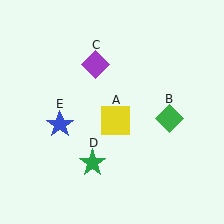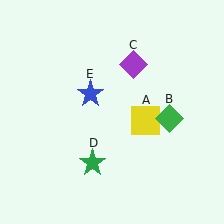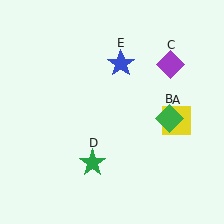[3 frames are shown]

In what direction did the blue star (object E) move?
The blue star (object E) moved up and to the right.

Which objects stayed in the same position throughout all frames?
Green diamond (object B) and green star (object D) remained stationary.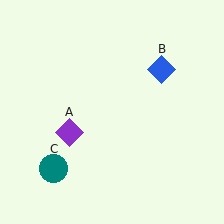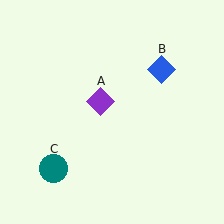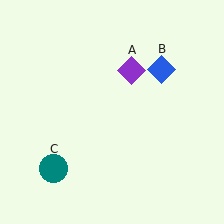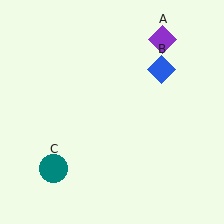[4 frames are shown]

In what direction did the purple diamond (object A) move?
The purple diamond (object A) moved up and to the right.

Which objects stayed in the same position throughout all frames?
Blue diamond (object B) and teal circle (object C) remained stationary.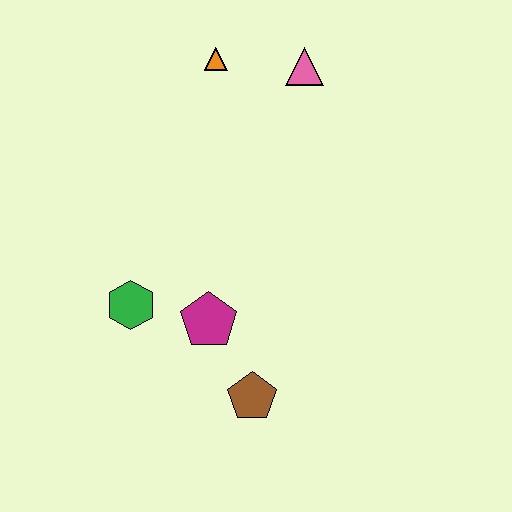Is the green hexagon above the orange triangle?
No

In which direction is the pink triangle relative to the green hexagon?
The pink triangle is above the green hexagon.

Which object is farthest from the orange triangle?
The brown pentagon is farthest from the orange triangle.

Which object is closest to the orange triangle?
The pink triangle is closest to the orange triangle.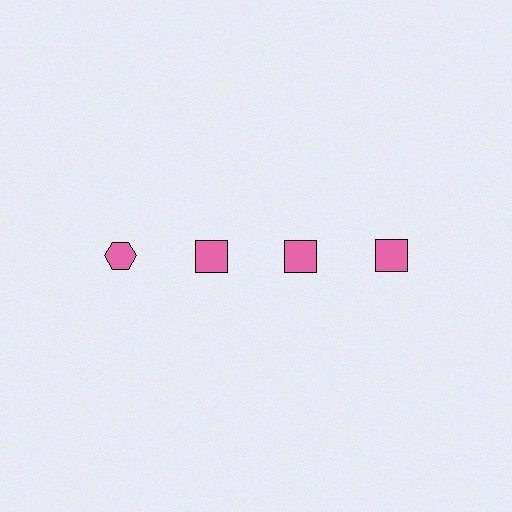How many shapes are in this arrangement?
There are 4 shapes arranged in a grid pattern.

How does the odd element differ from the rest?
It has a different shape: hexagon instead of square.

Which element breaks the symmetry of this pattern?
The pink hexagon in the top row, leftmost column breaks the symmetry. All other shapes are pink squares.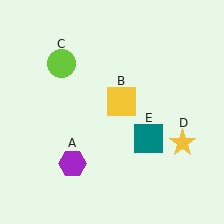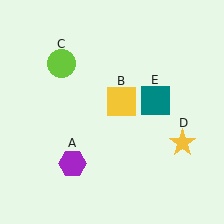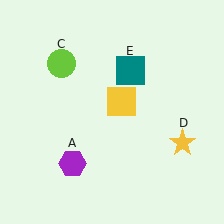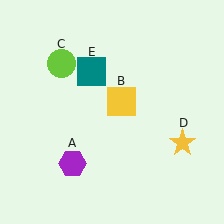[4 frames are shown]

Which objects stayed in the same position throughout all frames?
Purple hexagon (object A) and yellow square (object B) and lime circle (object C) and yellow star (object D) remained stationary.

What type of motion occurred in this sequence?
The teal square (object E) rotated counterclockwise around the center of the scene.